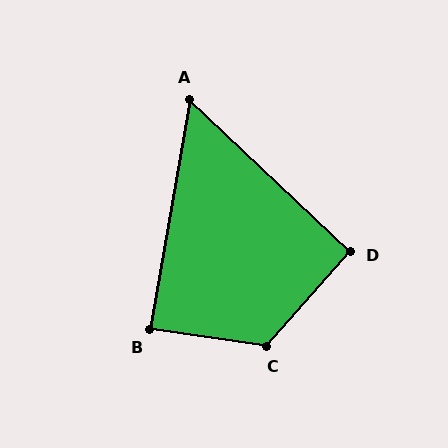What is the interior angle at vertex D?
Approximately 92 degrees (approximately right).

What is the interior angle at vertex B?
Approximately 88 degrees (approximately right).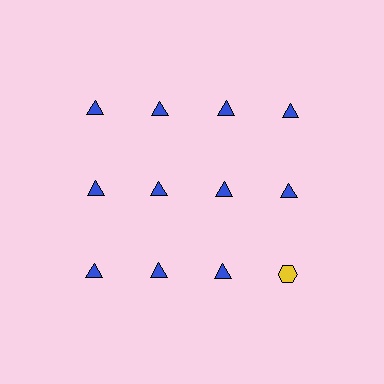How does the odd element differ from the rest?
It differs in both color (yellow instead of blue) and shape (hexagon instead of triangle).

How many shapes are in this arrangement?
There are 12 shapes arranged in a grid pattern.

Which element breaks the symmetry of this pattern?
The yellow hexagon in the third row, second from right column breaks the symmetry. All other shapes are blue triangles.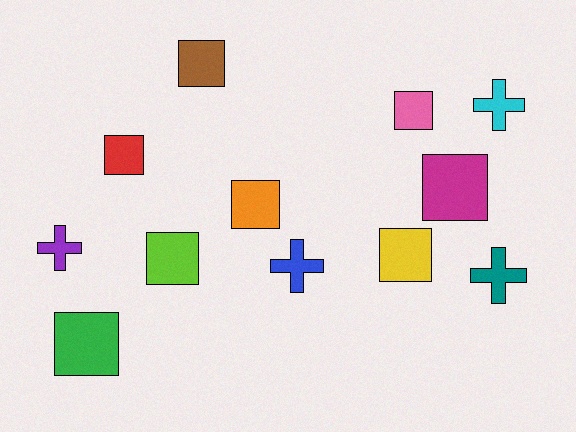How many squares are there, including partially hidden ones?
There are 8 squares.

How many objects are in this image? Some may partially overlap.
There are 12 objects.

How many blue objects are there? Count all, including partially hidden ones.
There is 1 blue object.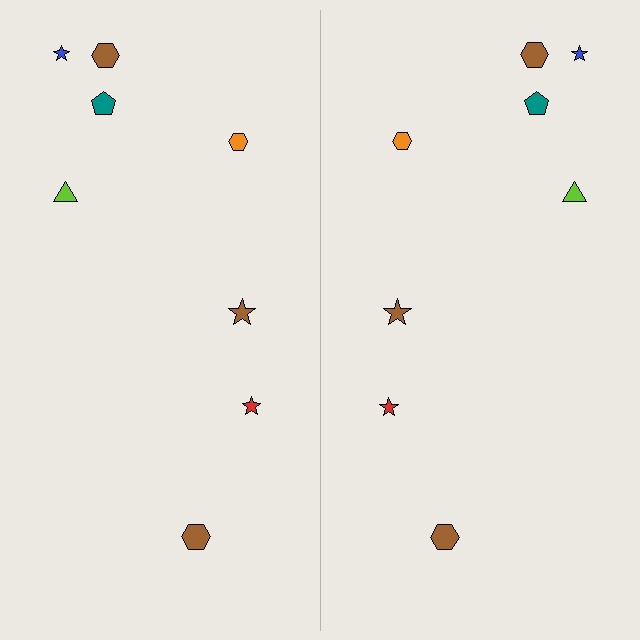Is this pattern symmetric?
Yes, this pattern has bilateral (reflection) symmetry.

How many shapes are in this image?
There are 16 shapes in this image.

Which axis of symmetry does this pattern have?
The pattern has a vertical axis of symmetry running through the center of the image.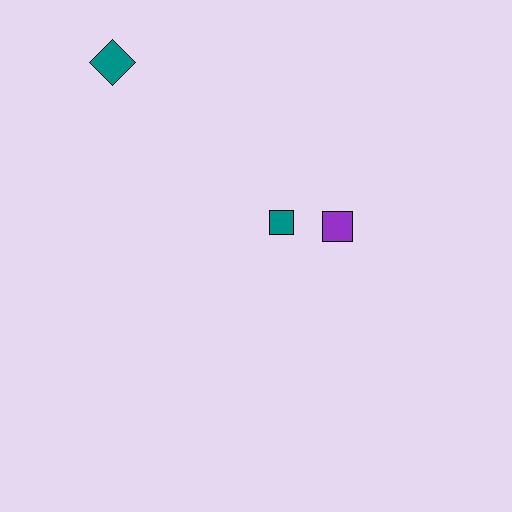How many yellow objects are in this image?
There are no yellow objects.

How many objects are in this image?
There are 3 objects.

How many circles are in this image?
There are no circles.